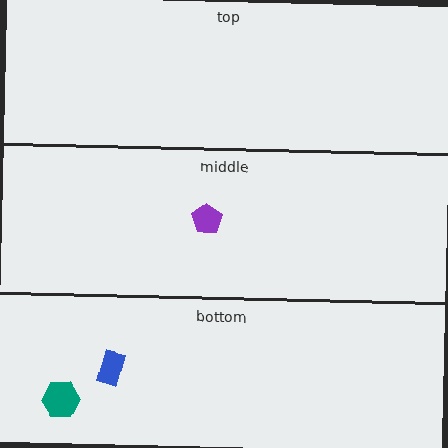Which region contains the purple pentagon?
The middle region.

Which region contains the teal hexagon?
The bottom region.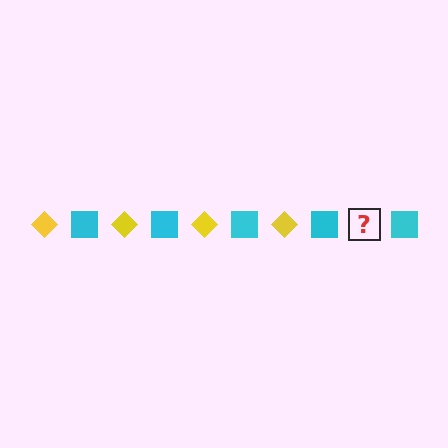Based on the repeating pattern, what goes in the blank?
The blank should be a yellow diamond.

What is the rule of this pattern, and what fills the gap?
The rule is that the pattern alternates between yellow diamond and cyan square. The gap should be filled with a yellow diamond.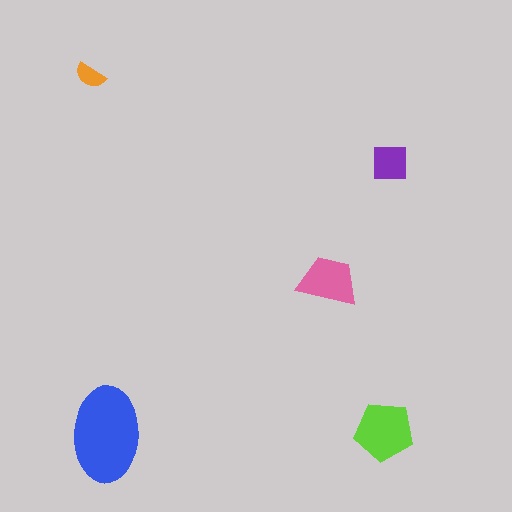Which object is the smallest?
The orange semicircle.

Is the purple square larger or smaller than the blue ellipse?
Smaller.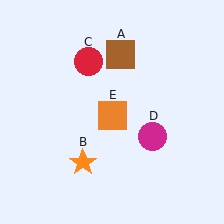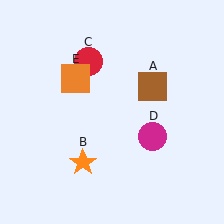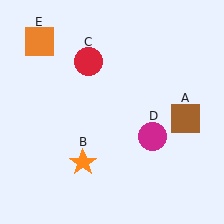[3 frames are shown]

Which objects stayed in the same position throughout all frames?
Orange star (object B) and red circle (object C) and magenta circle (object D) remained stationary.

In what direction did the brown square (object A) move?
The brown square (object A) moved down and to the right.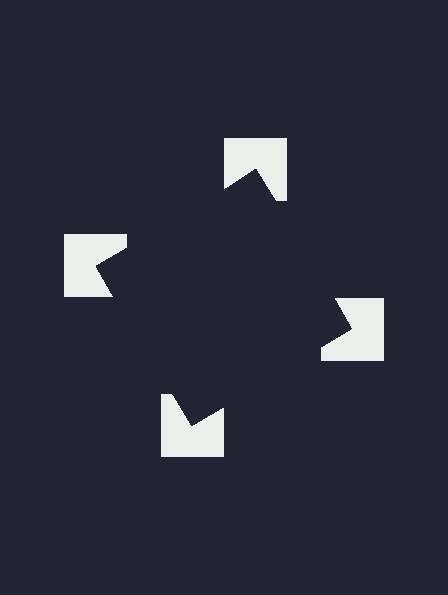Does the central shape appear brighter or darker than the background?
It typically appears slightly darker than the background, even though no actual brightness change is drawn.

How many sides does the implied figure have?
4 sides.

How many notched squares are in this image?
There are 4 — one at each vertex of the illusory square.